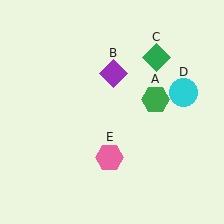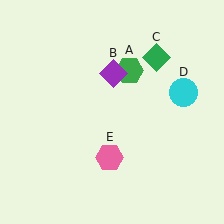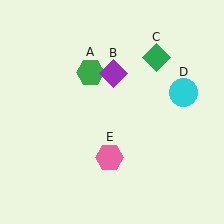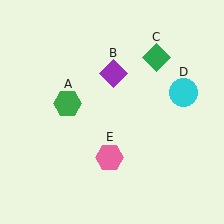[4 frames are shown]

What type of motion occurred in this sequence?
The green hexagon (object A) rotated counterclockwise around the center of the scene.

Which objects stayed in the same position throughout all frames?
Purple diamond (object B) and green diamond (object C) and cyan circle (object D) and pink hexagon (object E) remained stationary.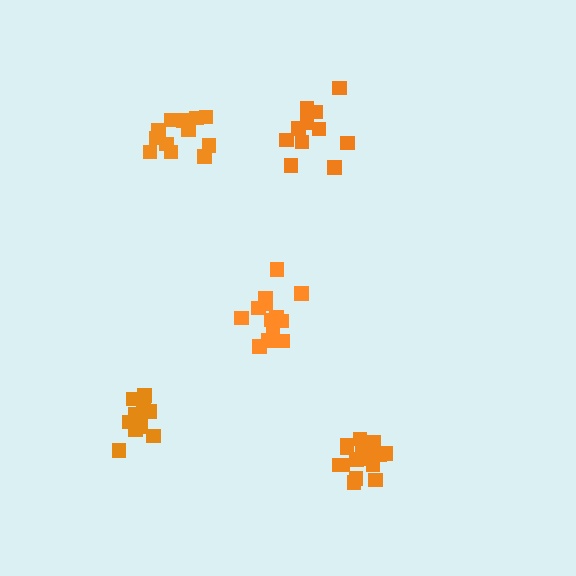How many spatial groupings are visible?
There are 5 spatial groupings.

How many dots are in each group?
Group 1: 12 dots, Group 2: 11 dots, Group 3: 13 dots, Group 4: 16 dots, Group 5: 10 dots (62 total).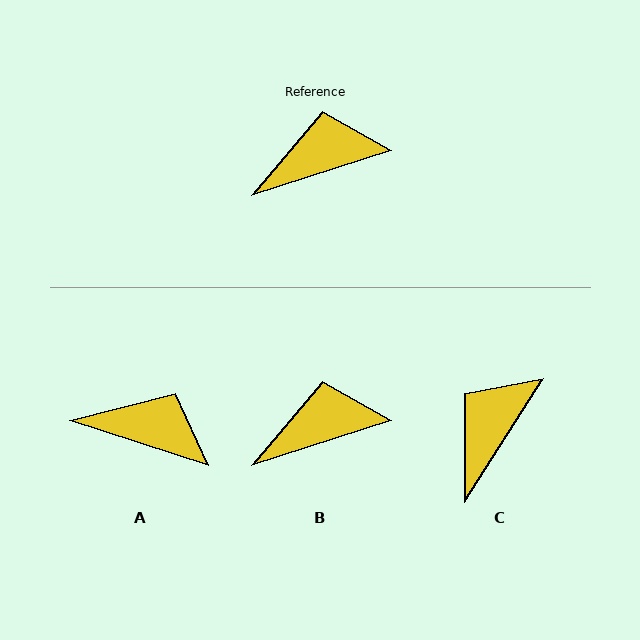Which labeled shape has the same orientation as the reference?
B.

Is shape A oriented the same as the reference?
No, it is off by about 36 degrees.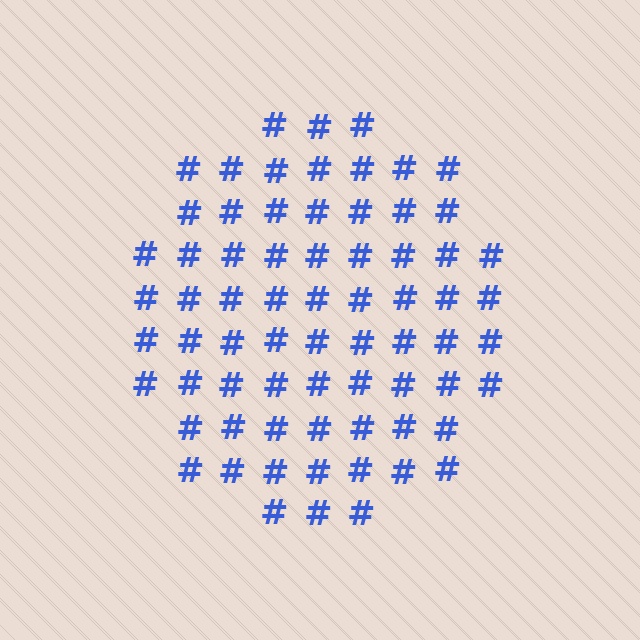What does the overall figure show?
The overall figure shows a circle.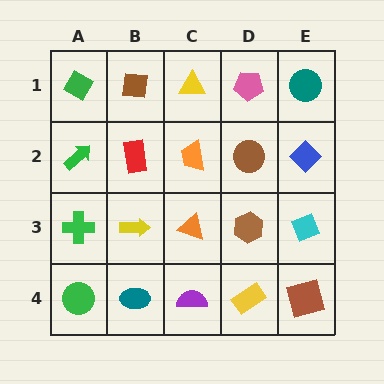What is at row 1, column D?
A pink pentagon.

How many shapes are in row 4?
5 shapes.